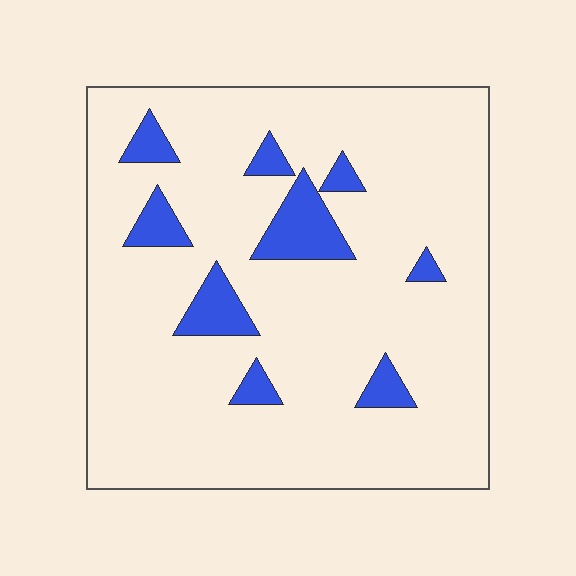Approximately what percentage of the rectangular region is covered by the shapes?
Approximately 10%.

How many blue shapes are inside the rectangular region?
9.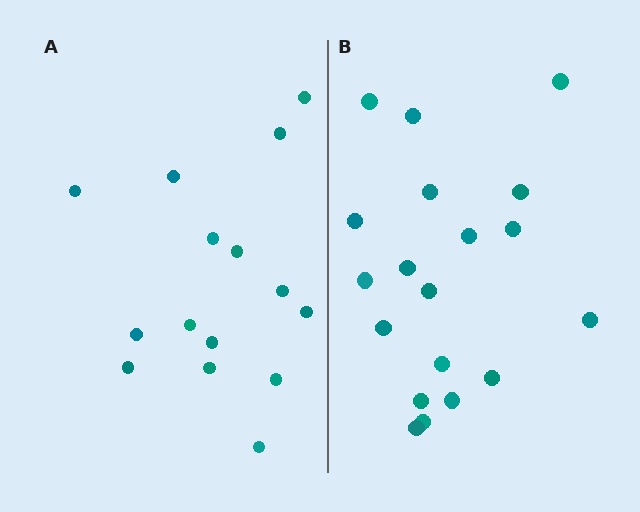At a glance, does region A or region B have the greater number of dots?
Region B (the right region) has more dots.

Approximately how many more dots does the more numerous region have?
Region B has about 4 more dots than region A.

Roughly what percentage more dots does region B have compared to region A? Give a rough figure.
About 25% more.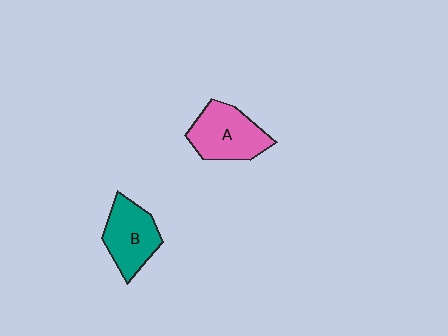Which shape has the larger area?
Shape A (pink).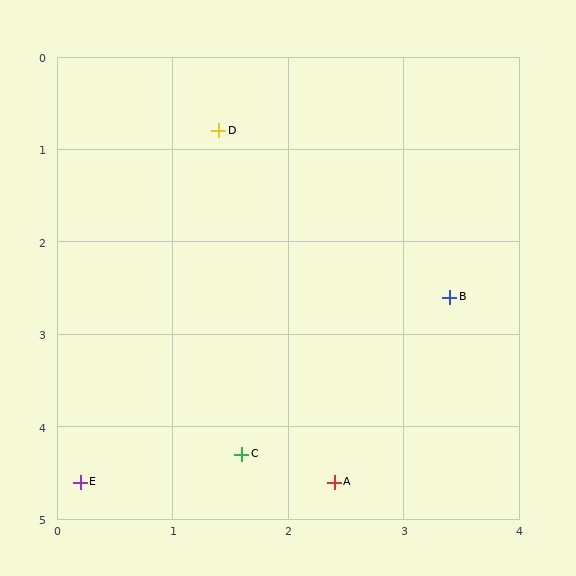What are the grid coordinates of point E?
Point E is at approximately (0.2, 4.6).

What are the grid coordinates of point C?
Point C is at approximately (1.6, 4.3).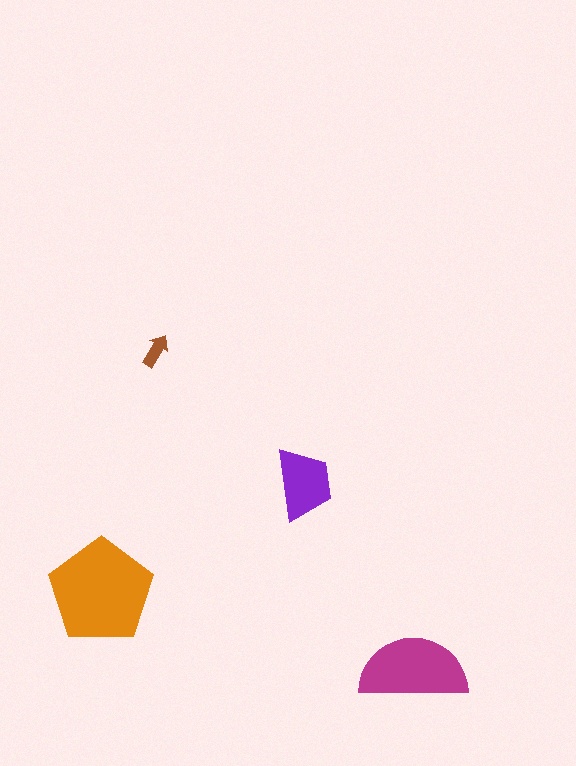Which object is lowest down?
The magenta semicircle is bottommost.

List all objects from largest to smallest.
The orange pentagon, the magenta semicircle, the purple trapezoid, the brown arrow.